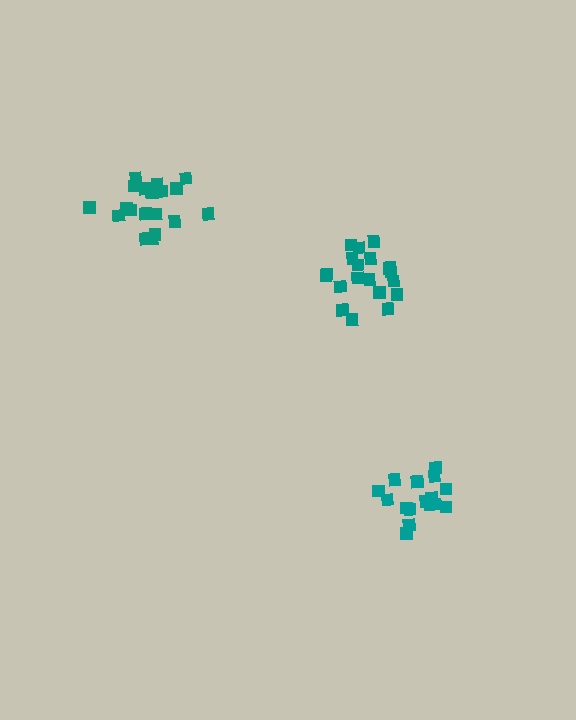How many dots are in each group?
Group 1: 16 dots, Group 2: 19 dots, Group 3: 19 dots (54 total).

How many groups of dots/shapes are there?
There are 3 groups.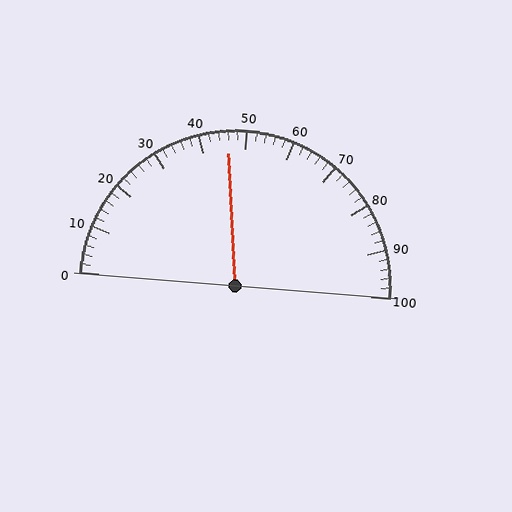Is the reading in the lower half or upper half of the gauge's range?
The reading is in the lower half of the range (0 to 100).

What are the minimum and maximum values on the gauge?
The gauge ranges from 0 to 100.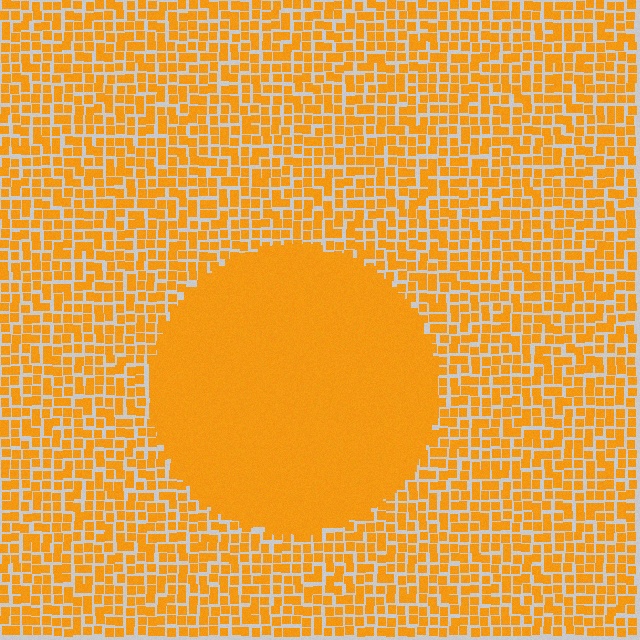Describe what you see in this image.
The image contains small orange elements arranged at two different densities. A circle-shaped region is visible where the elements are more densely packed than the surrounding area.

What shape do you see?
I see a circle.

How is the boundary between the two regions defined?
The boundary is defined by a change in element density (approximately 2.3x ratio). All elements are the same color, size, and shape.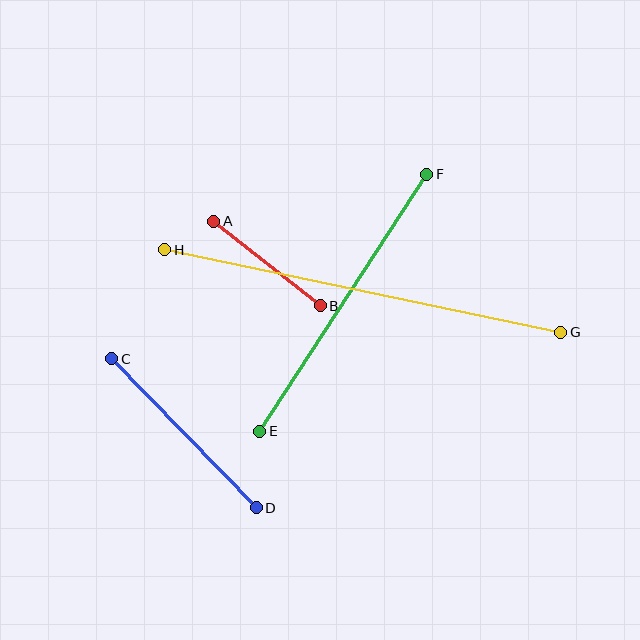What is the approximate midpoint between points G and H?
The midpoint is at approximately (363, 291) pixels.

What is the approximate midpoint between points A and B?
The midpoint is at approximately (267, 264) pixels.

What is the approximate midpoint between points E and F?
The midpoint is at approximately (343, 303) pixels.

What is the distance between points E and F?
The distance is approximately 306 pixels.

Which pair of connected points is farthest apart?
Points G and H are farthest apart.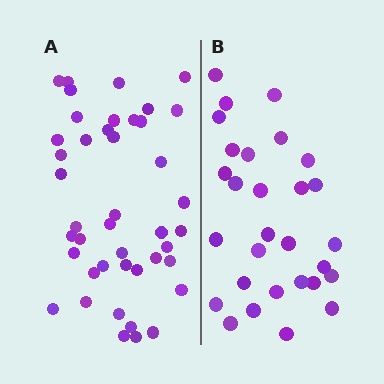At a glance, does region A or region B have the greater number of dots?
Region A (the left region) has more dots.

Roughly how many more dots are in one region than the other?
Region A has approximately 15 more dots than region B.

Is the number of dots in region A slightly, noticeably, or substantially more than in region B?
Region A has substantially more. The ratio is roughly 1.5 to 1.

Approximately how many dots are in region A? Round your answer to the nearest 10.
About 40 dots. (The exact count is 43, which rounds to 40.)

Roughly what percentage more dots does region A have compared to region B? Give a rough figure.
About 50% more.